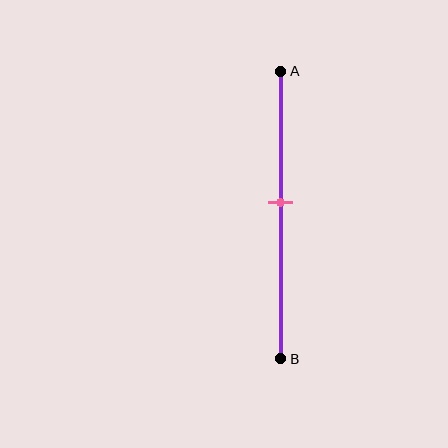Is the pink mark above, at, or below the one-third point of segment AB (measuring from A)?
The pink mark is below the one-third point of segment AB.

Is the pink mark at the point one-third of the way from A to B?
No, the mark is at about 45% from A, not at the 33% one-third point.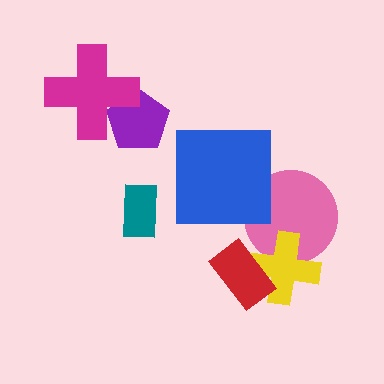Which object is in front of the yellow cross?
The red rectangle is in front of the yellow cross.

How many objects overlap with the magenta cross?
1 object overlaps with the magenta cross.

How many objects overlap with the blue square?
1 object overlaps with the blue square.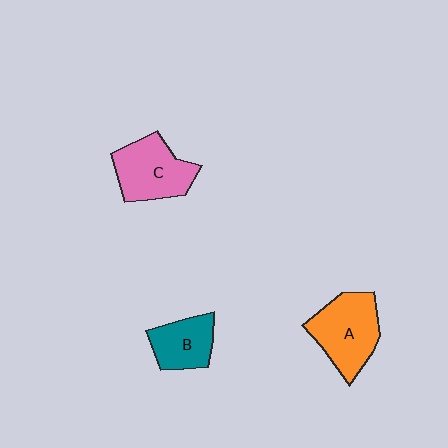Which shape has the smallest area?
Shape B (teal).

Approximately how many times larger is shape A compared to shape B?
Approximately 1.5 times.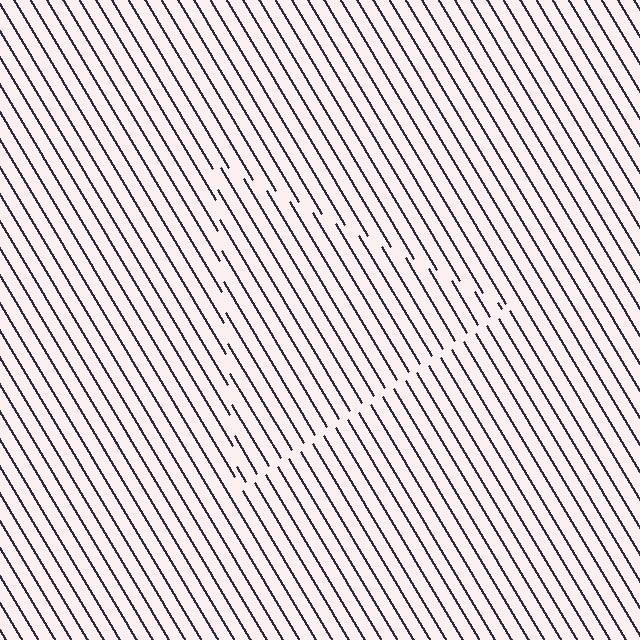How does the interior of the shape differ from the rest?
The interior of the shape contains the same grating, shifted by half a period — the contour is defined by the phase discontinuity where line-ends from the inner and outer gratings abut.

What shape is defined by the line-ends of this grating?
An illusory triangle. The interior of the shape contains the same grating, shifted by half a period — the contour is defined by the phase discontinuity where line-ends from the inner and outer gratings abut.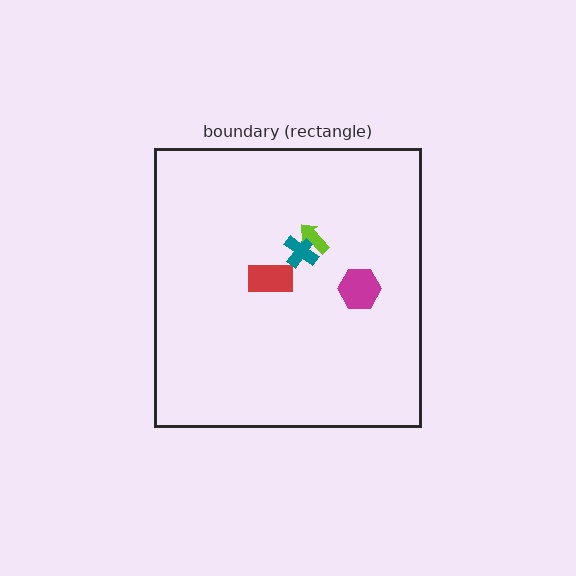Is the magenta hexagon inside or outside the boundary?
Inside.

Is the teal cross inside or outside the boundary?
Inside.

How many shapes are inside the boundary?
4 inside, 0 outside.